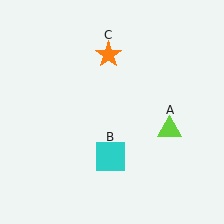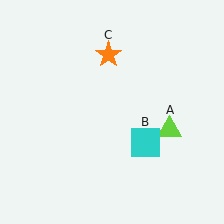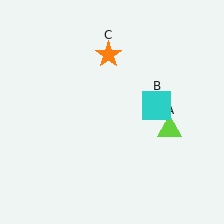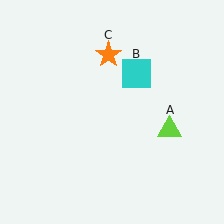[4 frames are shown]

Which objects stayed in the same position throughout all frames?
Lime triangle (object A) and orange star (object C) remained stationary.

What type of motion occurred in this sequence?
The cyan square (object B) rotated counterclockwise around the center of the scene.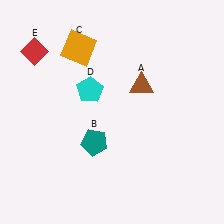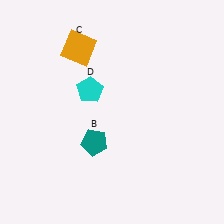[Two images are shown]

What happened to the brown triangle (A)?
The brown triangle (A) was removed in Image 2. It was in the top-right area of Image 1.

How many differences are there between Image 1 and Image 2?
There are 2 differences between the two images.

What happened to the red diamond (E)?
The red diamond (E) was removed in Image 2. It was in the top-left area of Image 1.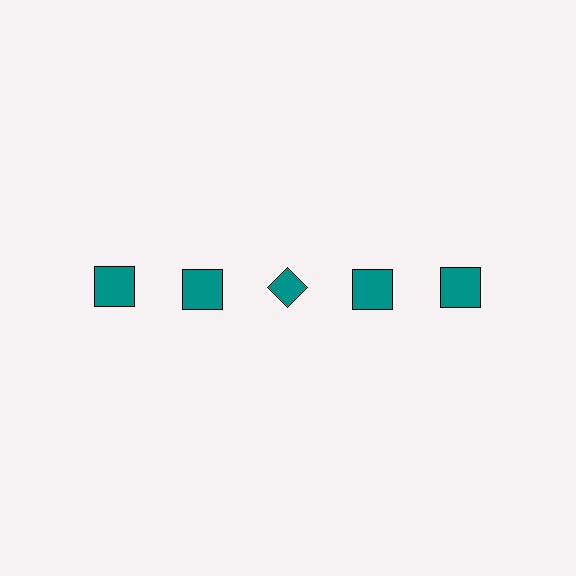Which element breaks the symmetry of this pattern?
The teal diamond in the top row, center column breaks the symmetry. All other shapes are teal squares.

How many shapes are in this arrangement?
There are 5 shapes arranged in a grid pattern.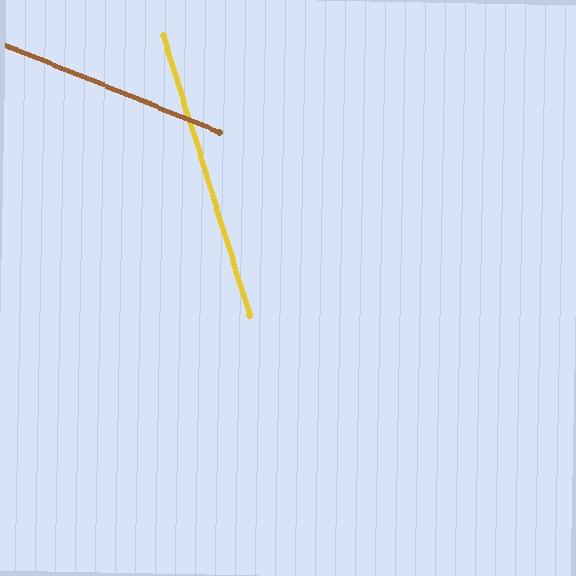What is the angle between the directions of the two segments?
Approximately 51 degrees.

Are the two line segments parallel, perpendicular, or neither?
Neither parallel nor perpendicular — they differ by about 51°.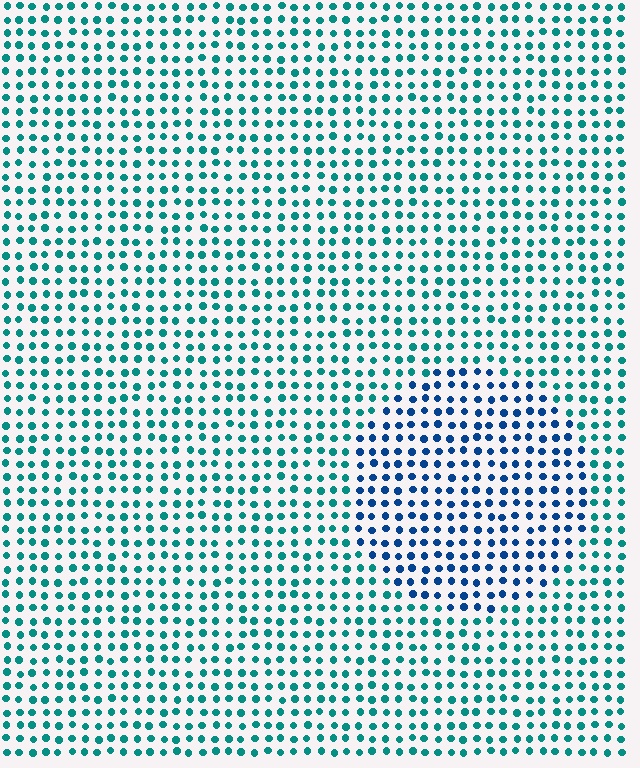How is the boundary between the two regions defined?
The boundary is defined purely by a slight shift in hue (about 39 degrees). Spacing, size, and orientation are identical on both sides.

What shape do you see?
I see a circle.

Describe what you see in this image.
The image is filled with small teal elements in a uniform arrangement. A circle-shaped region is visible where the elements are tinted to a slightly different hue, forming a subtle color boundary.